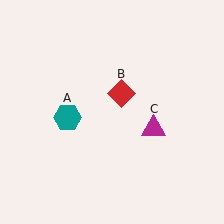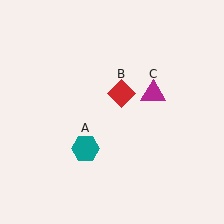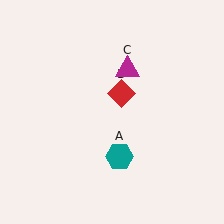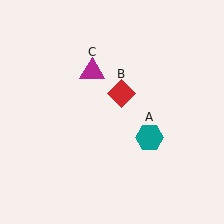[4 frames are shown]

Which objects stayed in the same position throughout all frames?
Red diamond (object B) remained stationary.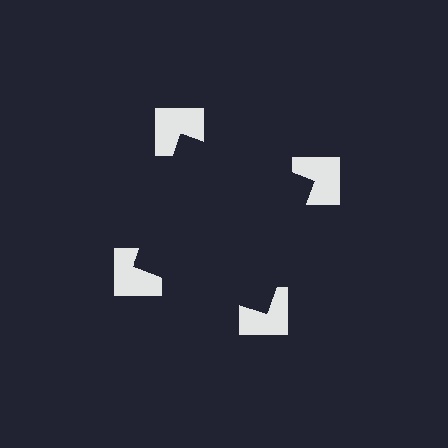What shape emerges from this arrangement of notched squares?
An illusory square — its edges are inferred from the aligned wedge cuts in the notched squares, not physically drawn.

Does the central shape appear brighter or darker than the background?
It typically appears slightly darker than the background, even though no actual brightness change is drawn.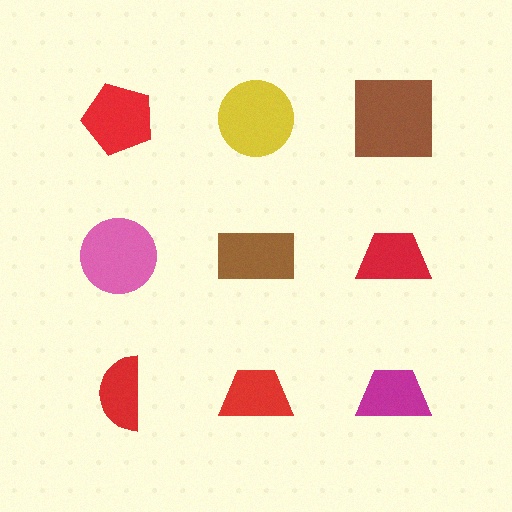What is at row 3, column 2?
A red trapezoid.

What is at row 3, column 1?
A red semicircle.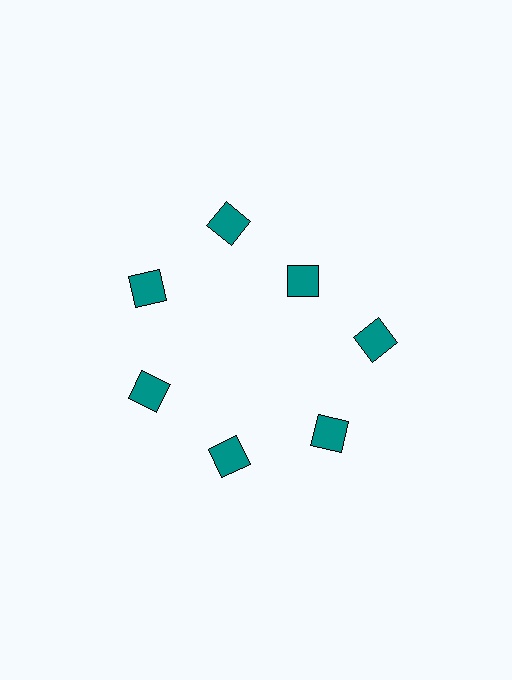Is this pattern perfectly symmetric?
No. The 7 teal squares are arranged in a ring, but one element near the 1 o'clock position is pulled inward toward the center, breaking the 7-fold rotational symmetry.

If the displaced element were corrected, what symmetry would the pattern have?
It would have 7-fold rotational symmetry — the pattern would map onto itself every 51 degrees.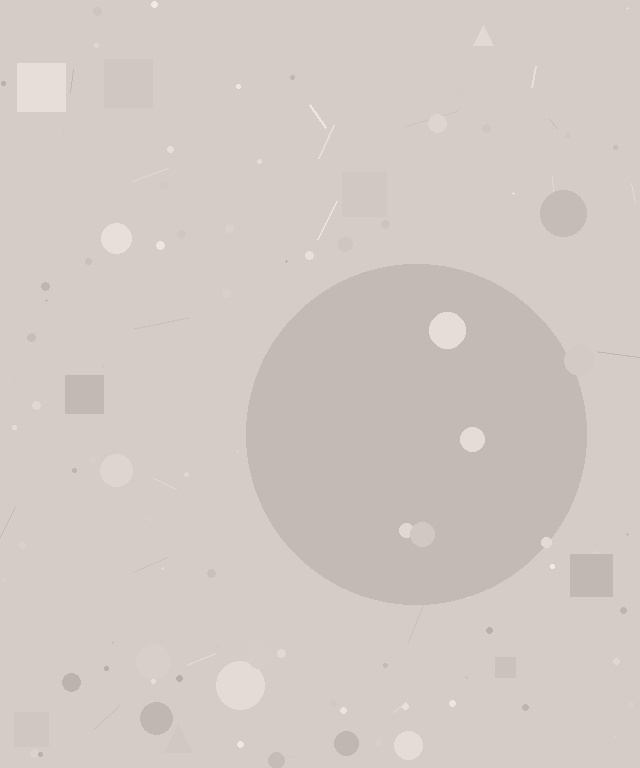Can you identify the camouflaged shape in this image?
The camouflaged shape is a circle.